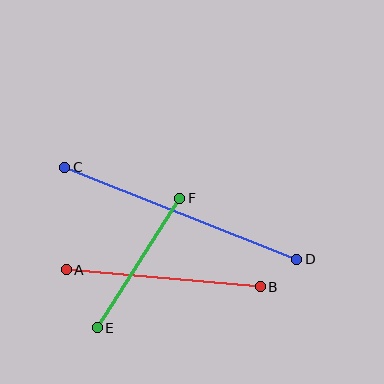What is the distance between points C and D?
The distance is approximately 249 pixels.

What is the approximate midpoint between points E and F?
The midpoint is at approximately (139, 263) pixels.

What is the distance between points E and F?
The distance is approximately 153 pixels.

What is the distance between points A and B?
The distance is approximately 194 pixels.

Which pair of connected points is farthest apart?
Points C and D are farthest apart.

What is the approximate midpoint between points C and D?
The midpoint is at approximately (181, 213) pixels.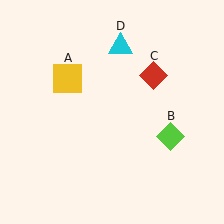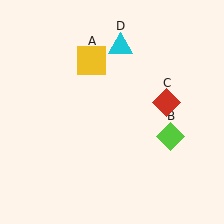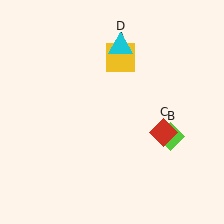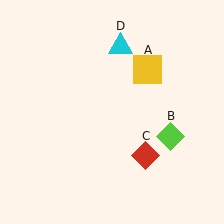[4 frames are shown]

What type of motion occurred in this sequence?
The yellow square (object A), red diamond (object C) rotated clockwise around the center of the scene.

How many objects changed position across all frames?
2 objects changed position: yellow square (object A), red diamond (object C).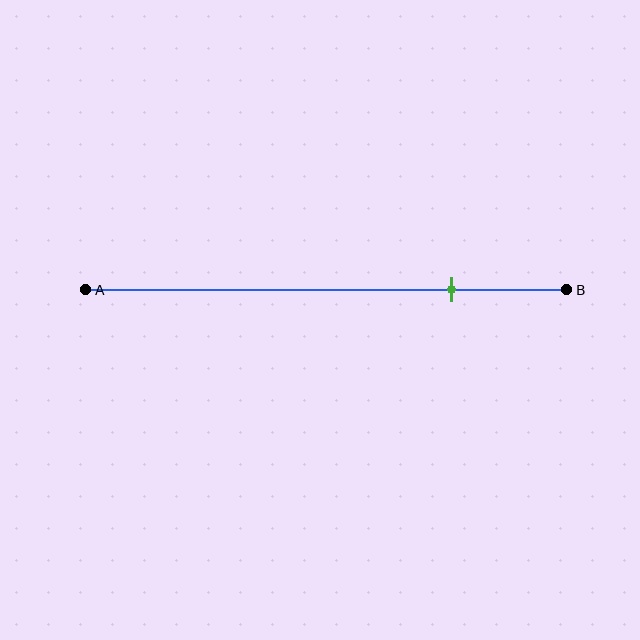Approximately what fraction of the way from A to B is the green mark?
The green mark is approximately 75% of the way from A to B.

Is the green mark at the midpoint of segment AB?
No, the mark is at about 75% from A, not at the 50% midpoint.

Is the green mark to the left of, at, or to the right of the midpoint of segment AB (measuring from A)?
The green mark is to the right of the midpoint of segment AB.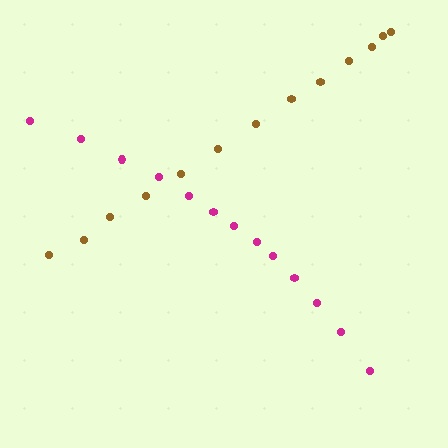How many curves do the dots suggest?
There are 2 distinct paths.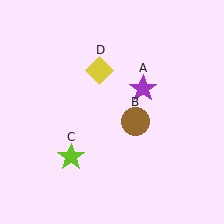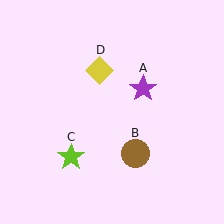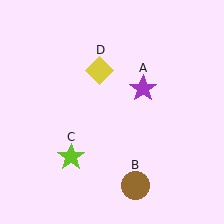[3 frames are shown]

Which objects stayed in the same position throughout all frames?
Purple star (object A) and lime star (object C) and yellow diamond (object D) remained stationary.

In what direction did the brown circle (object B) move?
The brown circle (object B) moved down.